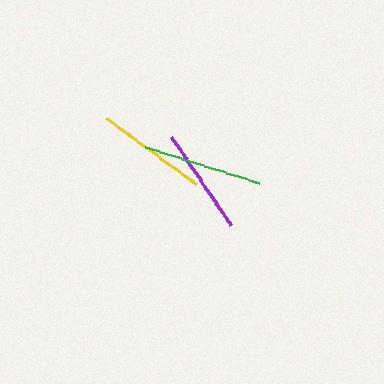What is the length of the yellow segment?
The yellow segment is approximately 112 pixels long.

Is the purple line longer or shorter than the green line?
The green line is longer than the purple line.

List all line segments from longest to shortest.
From longest to shortest: green, yellow, purple.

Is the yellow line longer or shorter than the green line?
The green line is longer than the yellow line.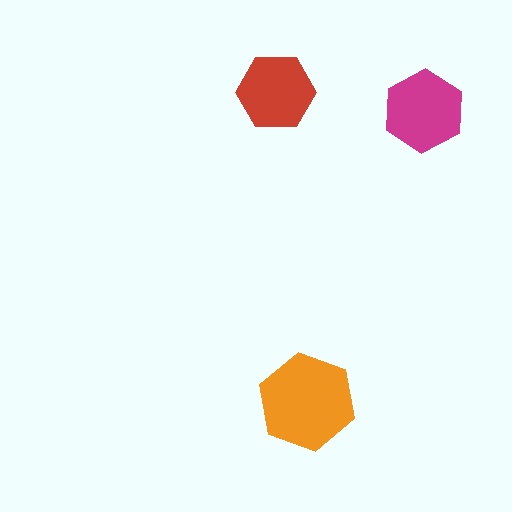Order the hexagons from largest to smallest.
the orange one, the magenta one, the red one.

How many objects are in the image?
There are 3 objects in the image.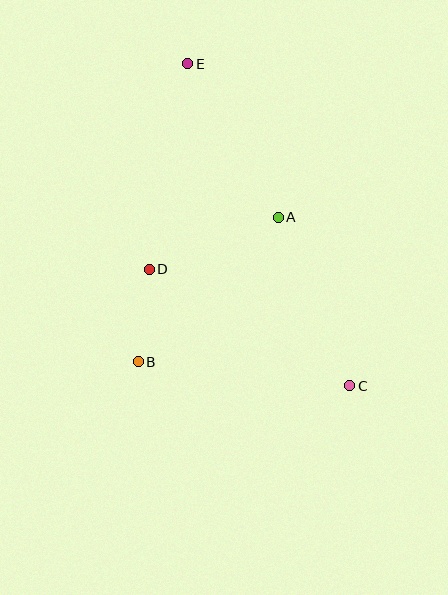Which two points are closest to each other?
Points B and D are closest to each other.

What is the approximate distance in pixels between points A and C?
The distance between A and C is approximately 183 pixels.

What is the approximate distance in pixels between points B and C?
The distance between B and C is approximately 212 pixels.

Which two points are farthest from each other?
Points C and E are farthest from each other.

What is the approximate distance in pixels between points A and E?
The distance between A and E is approximately 178 pixels.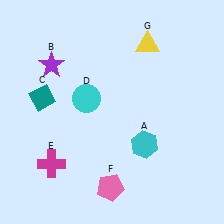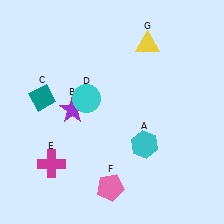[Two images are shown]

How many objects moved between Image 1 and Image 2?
1 object moved between the two images.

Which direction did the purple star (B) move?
The purple star (B) moved down.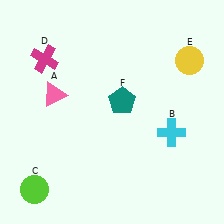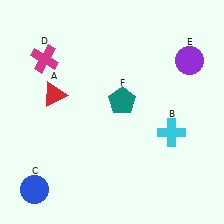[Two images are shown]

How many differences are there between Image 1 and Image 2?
There are 3 differences between the two images.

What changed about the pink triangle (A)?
In Image 1, A is pink. In Image 2, it changed to red.